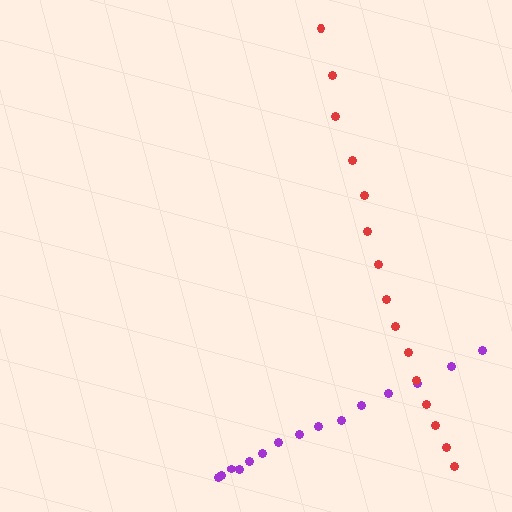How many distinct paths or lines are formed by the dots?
There are 2 distinct paths.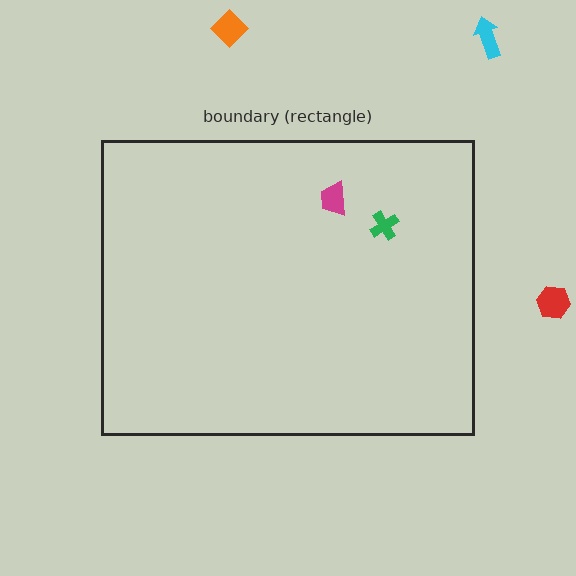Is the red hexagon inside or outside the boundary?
Outside.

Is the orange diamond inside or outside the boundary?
Outside.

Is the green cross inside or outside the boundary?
Inside.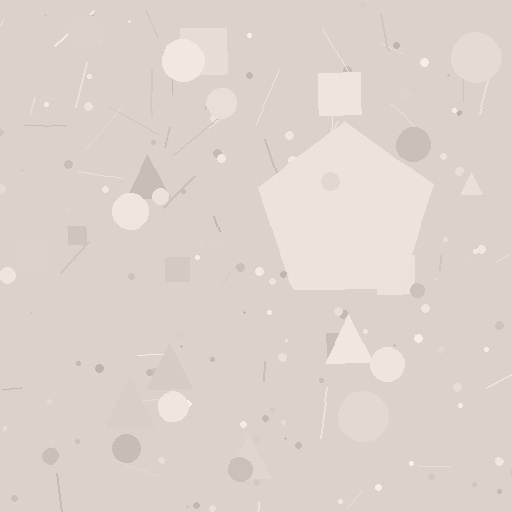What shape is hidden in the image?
A pentagon is hidden in the image.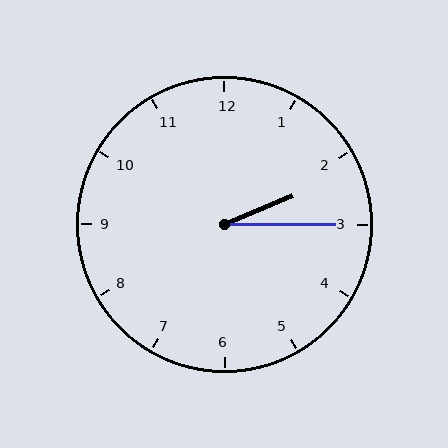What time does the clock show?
2:15.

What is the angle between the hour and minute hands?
Approximately 22 degrees.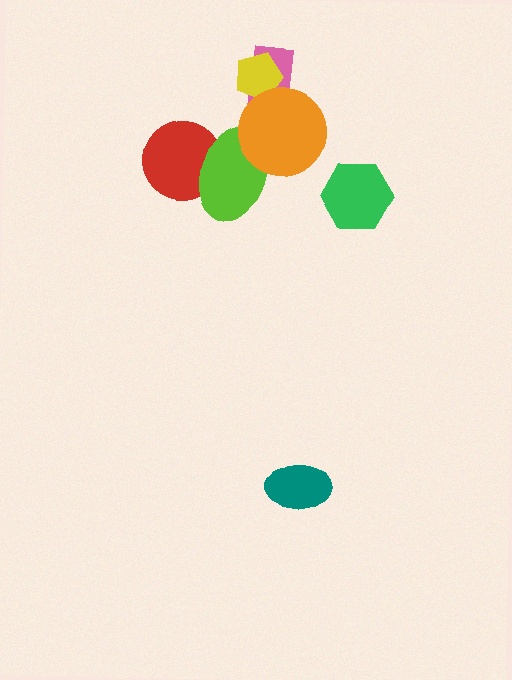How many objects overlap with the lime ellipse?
2 objects overlap with the lime ellipse.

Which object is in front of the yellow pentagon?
The orange circle is in front of the yellow pentagon.